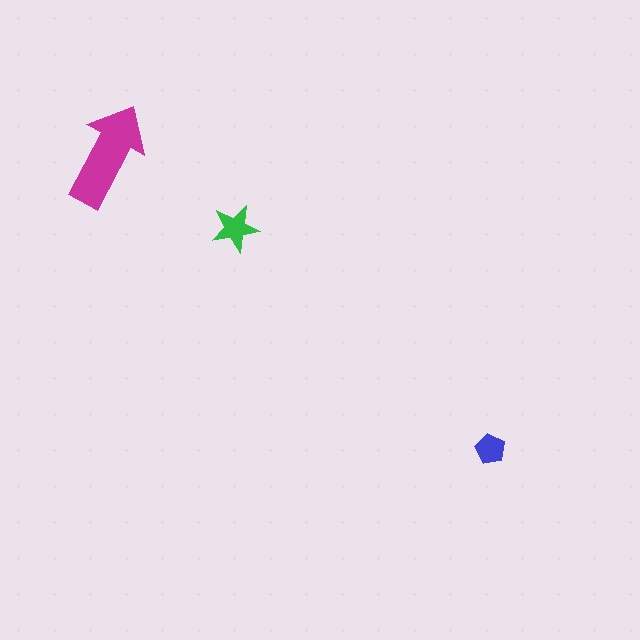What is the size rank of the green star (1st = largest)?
2nd.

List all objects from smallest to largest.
The blue pentagon, the green star, the magenta arrow.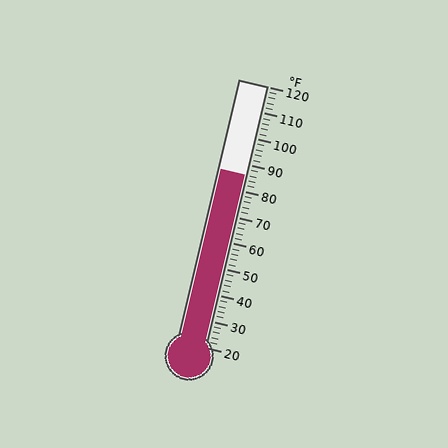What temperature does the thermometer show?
The thermometer shows approximately 86°F.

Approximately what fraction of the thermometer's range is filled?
The thermometer is filled to approximately 65% of its range.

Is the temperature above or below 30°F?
The temperature is above 30°F.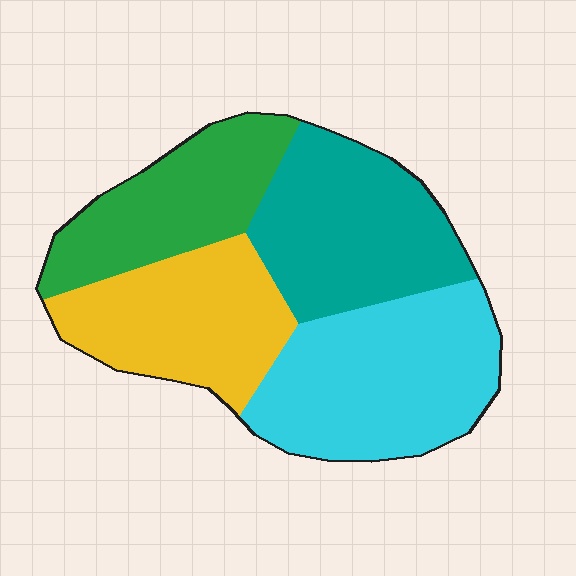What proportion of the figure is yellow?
Yellow covers about 25% of the figure.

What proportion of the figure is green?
Green takes up about one fifth (1/5) of the figure.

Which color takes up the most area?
Cyan, at roughly 30%.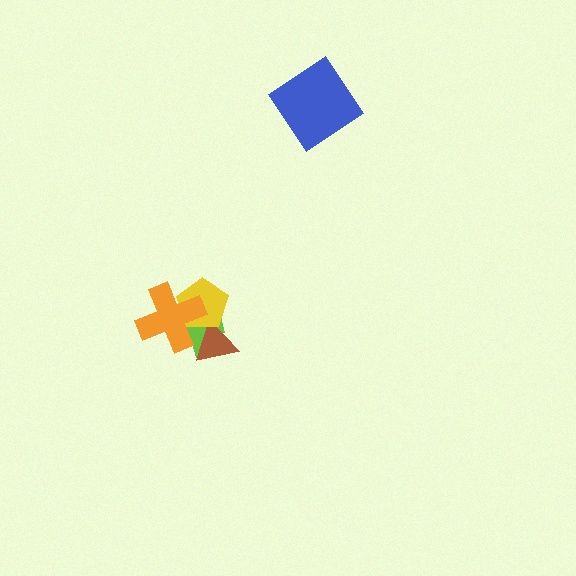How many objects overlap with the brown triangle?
3 objects overlap with the brown triangle.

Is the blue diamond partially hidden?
No, no other shape covers it.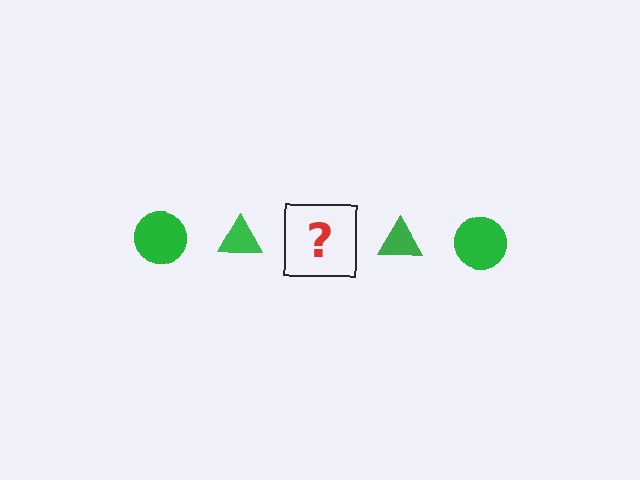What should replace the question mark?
The question mark should be replaced with a green circle.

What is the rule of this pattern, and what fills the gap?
The rule is that the pattern cycles through circle, triangle shapes in green. The gap should be filled with a green circle.